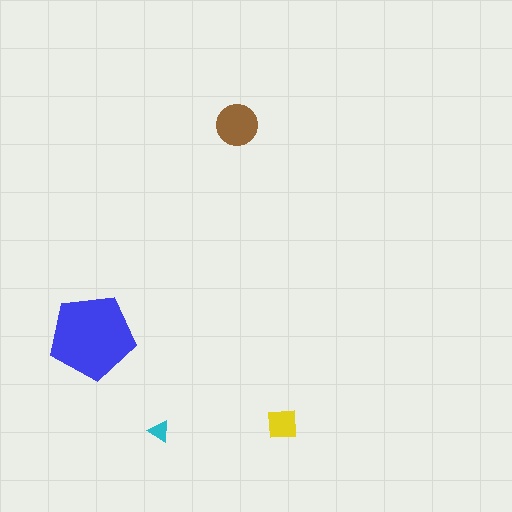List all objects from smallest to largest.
The cyan triangle, the yellow square, the brown circle, the blue pentagon.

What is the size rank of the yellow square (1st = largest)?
3rd.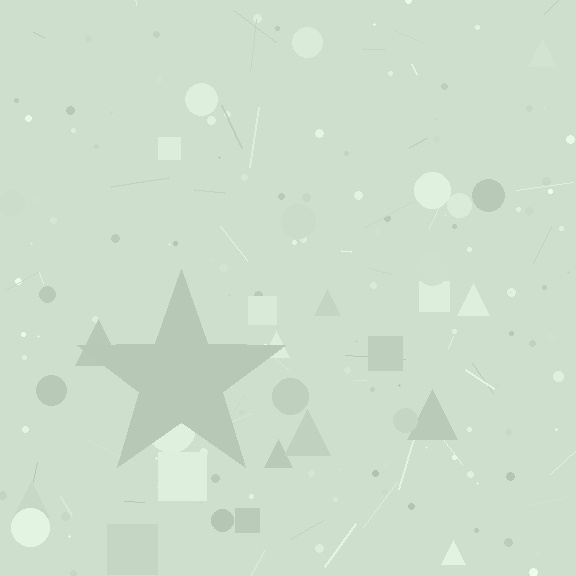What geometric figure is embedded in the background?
A star is embedded in the background.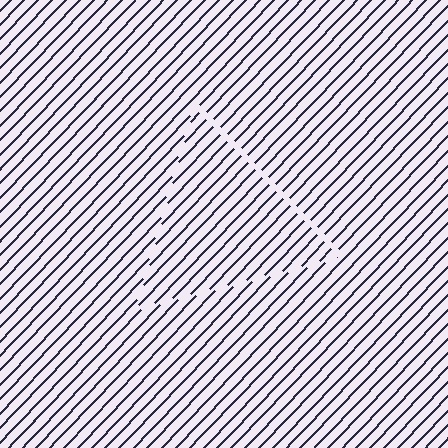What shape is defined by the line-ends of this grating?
An illusory triangle. The interior of the shape contains the same grating, shifted by half a period — the contour is defined by the phase discontinuity where line-ends from the inner and outer gratings abut.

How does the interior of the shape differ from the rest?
The interior of the shape contains the same grating, shifted by half a period — the contour is defined by the phase discontinuity where line-ends from the inner and outer gratings abut.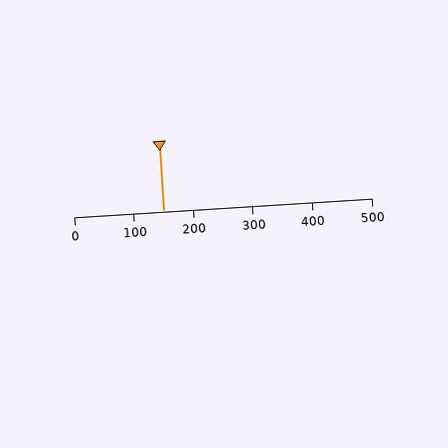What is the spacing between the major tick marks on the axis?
The major ticks are spaced 100 apart.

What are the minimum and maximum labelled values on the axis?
The axis runs from 0 to 500.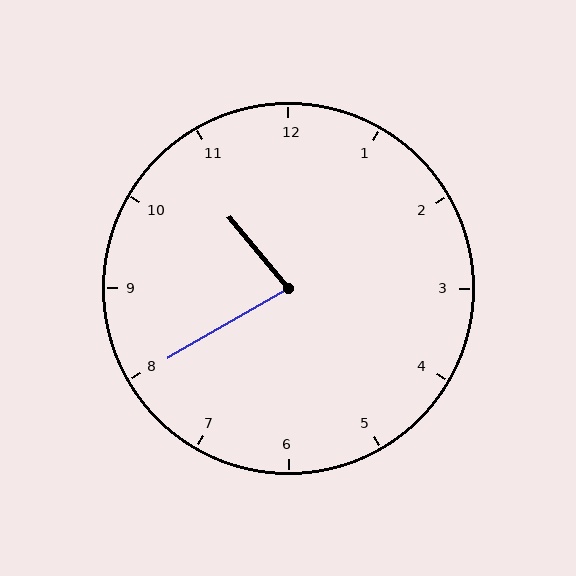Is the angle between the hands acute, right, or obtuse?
It is acute.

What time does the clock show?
10:40.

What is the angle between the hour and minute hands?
Approximately 80 degrees.